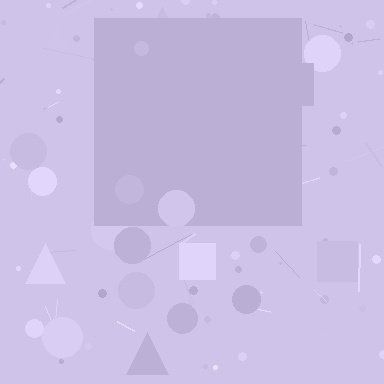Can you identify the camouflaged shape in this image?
The camouflaged shape is a square.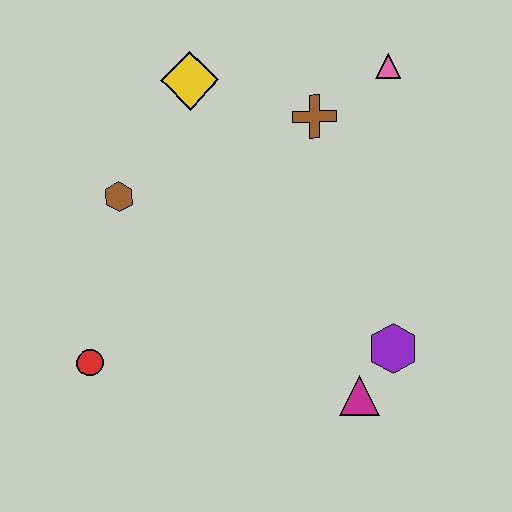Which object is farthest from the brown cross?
The red circle is farthest from the brown cross.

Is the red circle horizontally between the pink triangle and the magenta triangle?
No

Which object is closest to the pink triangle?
The brown cross is closest to the pink triangle.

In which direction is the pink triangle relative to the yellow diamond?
The pink triangle is to the right of the yellow diamond.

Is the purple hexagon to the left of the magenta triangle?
No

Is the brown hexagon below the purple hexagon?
No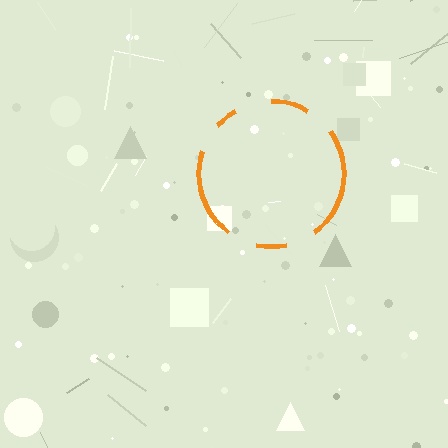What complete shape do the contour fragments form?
The contour fragments form a circle.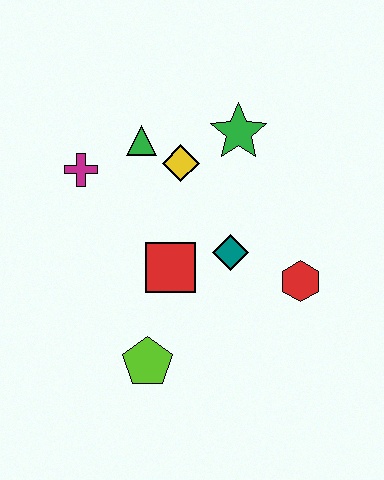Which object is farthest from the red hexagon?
The magenta cross is farthest from the red hexagon.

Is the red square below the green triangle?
Yes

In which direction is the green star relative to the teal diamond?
The green star is above the teal diamond.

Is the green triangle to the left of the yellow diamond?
Yes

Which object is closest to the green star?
The yellow diamond is closest to the green star.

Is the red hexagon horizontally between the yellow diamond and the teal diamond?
No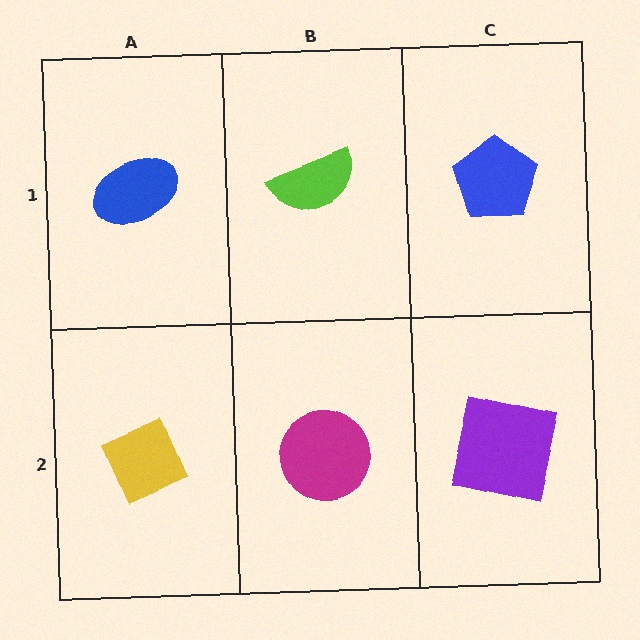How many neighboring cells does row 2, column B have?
3.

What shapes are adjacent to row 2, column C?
A blue pentagon (row 1, column C), a magenta circle (row 2, column B).